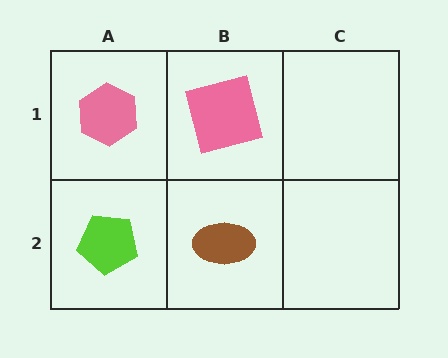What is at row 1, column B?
A pink square.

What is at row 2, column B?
A brown ellipse.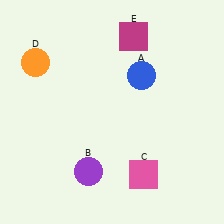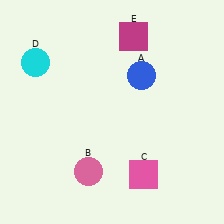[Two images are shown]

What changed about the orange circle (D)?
In Image 1, D is orange. In Image 2, it changed to cyan.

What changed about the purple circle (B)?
In Image 1, B is purple. In Image 2, it changed to pink.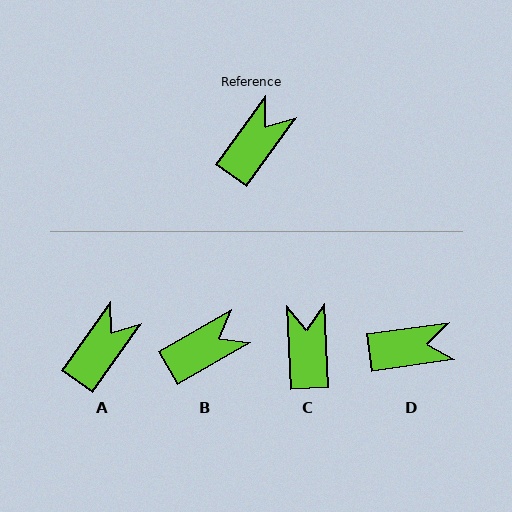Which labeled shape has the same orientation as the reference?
A.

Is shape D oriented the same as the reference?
No, it is off by about 47 degrees.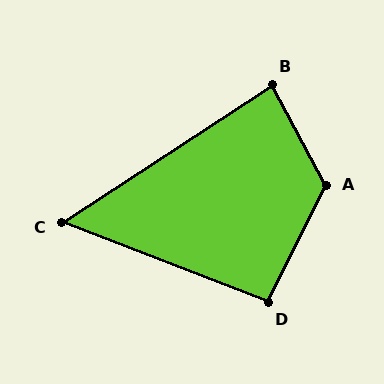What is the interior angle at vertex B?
Approximately 85 degrees (acute).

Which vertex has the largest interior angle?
A, at approximately 126 degrees.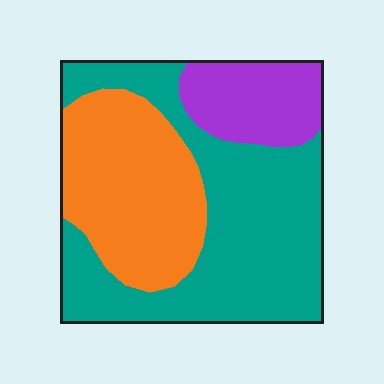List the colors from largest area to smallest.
From largest to smallest: teal, orange, purple.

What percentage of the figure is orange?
Orange covers around 35% of the figure.